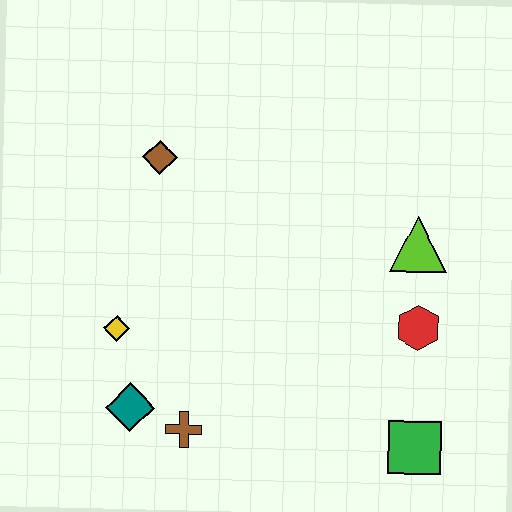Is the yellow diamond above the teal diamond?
Yes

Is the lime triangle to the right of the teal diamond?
Yes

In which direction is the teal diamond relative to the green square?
The teal diamond is to the left of the green square.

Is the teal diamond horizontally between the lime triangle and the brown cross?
No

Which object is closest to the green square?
The red hexagon is closest to the green square.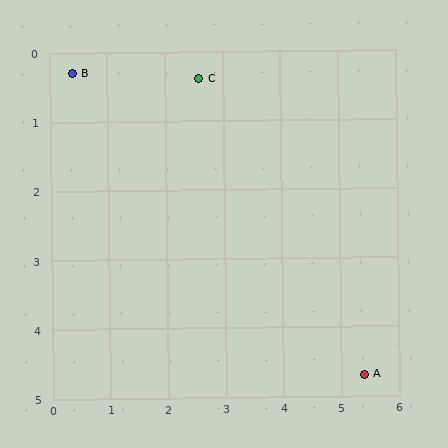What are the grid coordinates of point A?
Point A is at approximately (5.4, 4.7).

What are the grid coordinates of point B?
Point B is at approximately (0.4, 0.3).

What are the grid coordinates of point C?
Point C is at approximately (2.6, 0.4).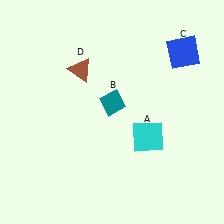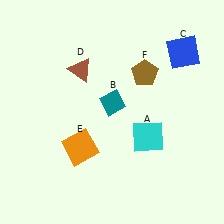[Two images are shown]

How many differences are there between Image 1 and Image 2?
There are 2 differences between the two images.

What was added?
An orange square (E), a brown pentagon (F) were added in Image 2.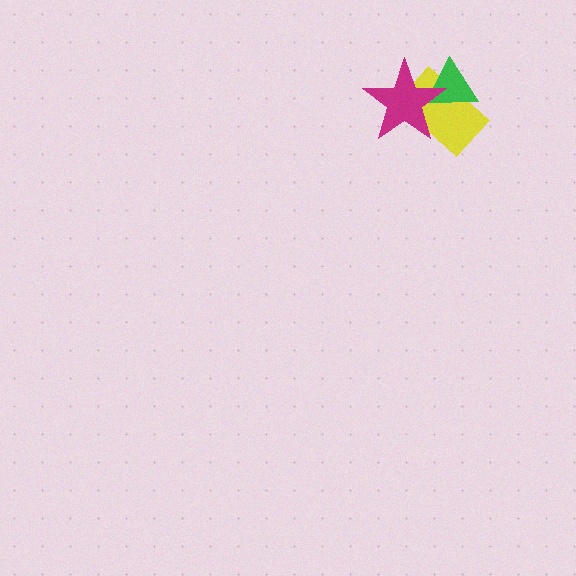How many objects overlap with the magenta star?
2 objects overlap with the magenta star.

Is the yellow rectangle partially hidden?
Yes, it is partially covered by another shape.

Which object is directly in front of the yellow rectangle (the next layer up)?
The green triangle is directly in front of the yellow rectangle.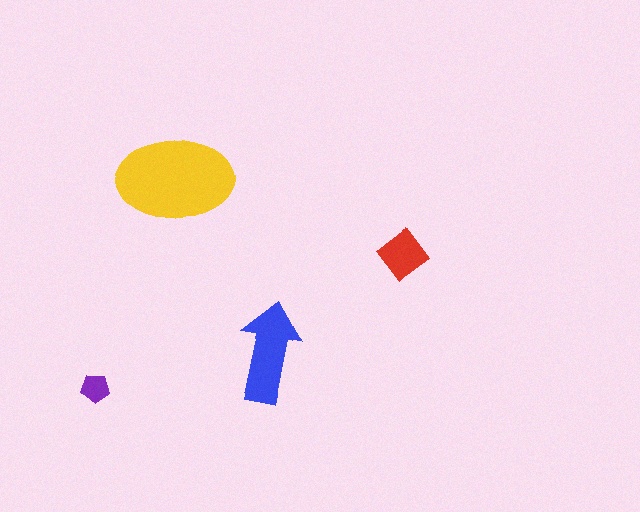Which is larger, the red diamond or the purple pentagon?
The red diamond.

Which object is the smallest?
The purple pentagon.